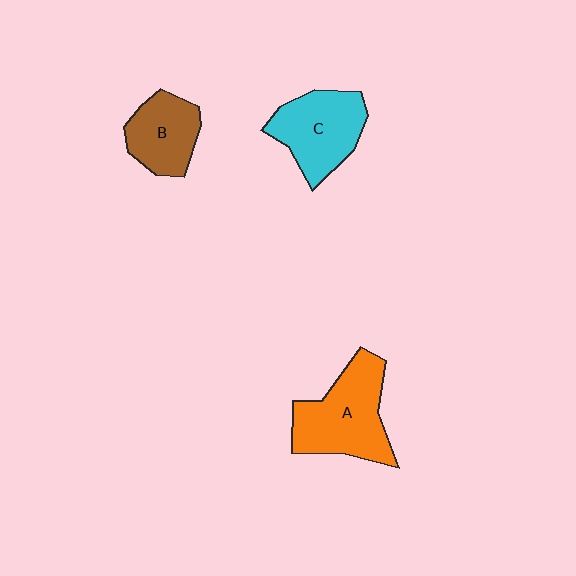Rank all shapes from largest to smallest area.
From largest to smallest: A (orange), C (cyan), B (brown).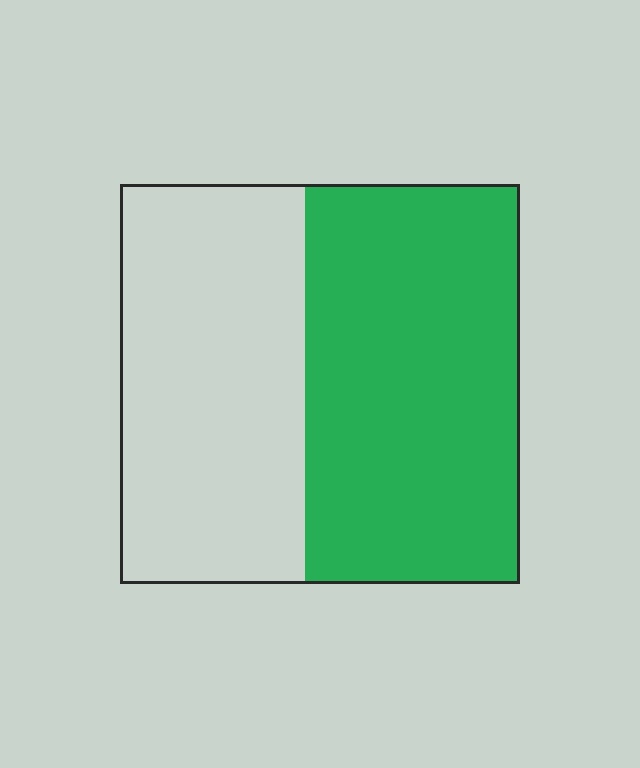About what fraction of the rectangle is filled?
About one half (1/2).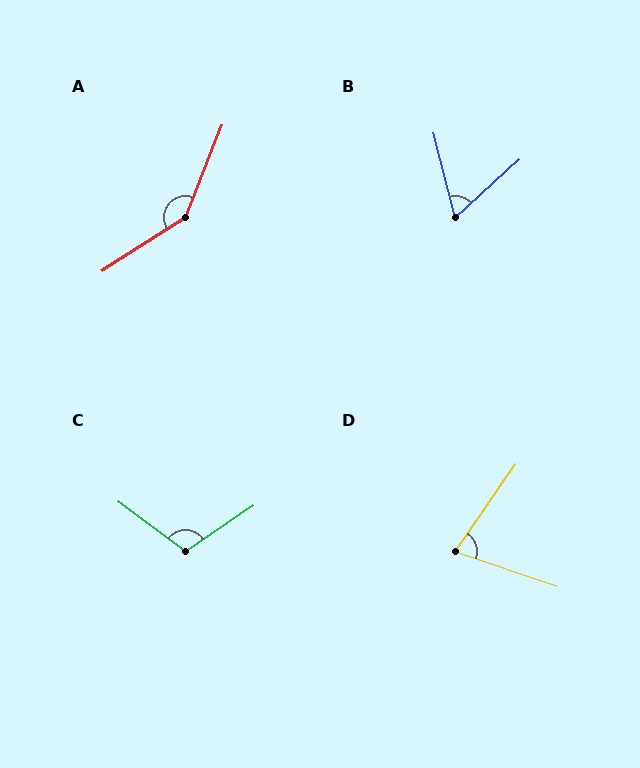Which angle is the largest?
A, at approximately 144 degrees.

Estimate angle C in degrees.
Approximately 109 degrees.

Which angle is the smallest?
B, at approximately 62 degrees.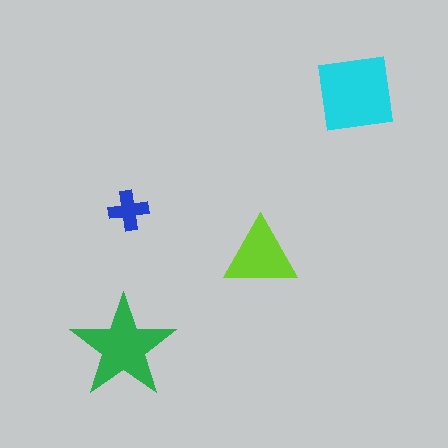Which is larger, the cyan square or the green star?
The cyan square.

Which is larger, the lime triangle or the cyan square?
The cyan square.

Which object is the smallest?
The blue cross.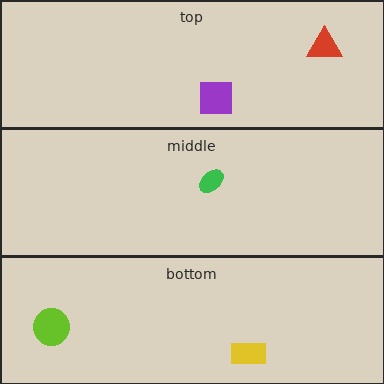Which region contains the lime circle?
The bottom region.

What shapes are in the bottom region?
The yellow rectangle, the lime circle.